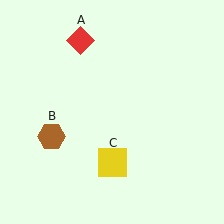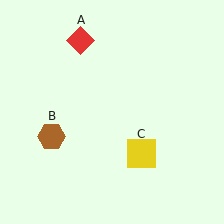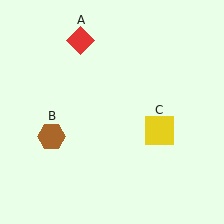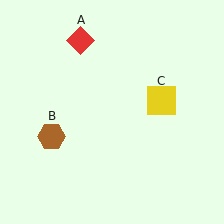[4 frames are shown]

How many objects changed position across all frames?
1 object changed position: yellow square (object C).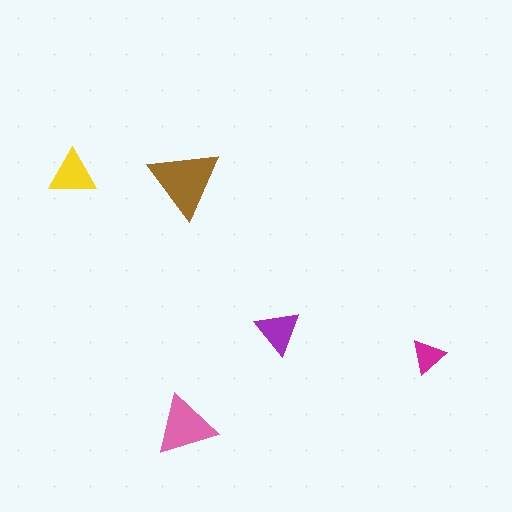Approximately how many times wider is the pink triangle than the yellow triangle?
About 1.5 times wider.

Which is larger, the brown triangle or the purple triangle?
The brown one.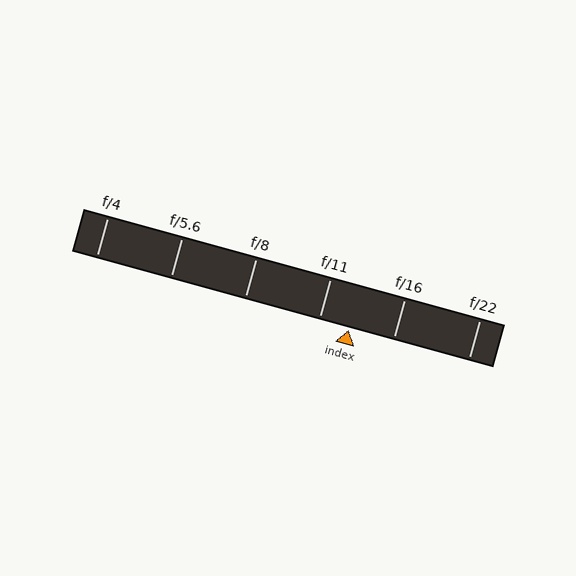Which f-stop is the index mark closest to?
The index mark is closest to f/11.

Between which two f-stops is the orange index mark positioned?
The index mark is between f/11 and f/16.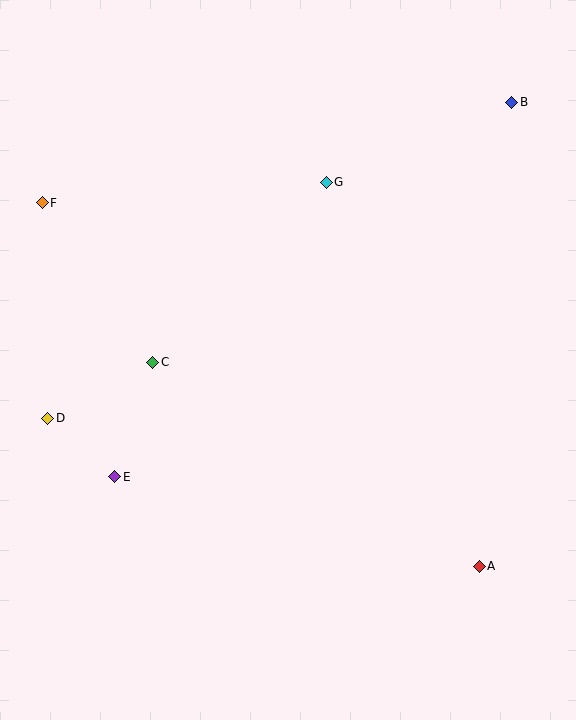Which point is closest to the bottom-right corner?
Point A is closest to the bottom-right corner.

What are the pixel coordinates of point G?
Point G is at (326, 182).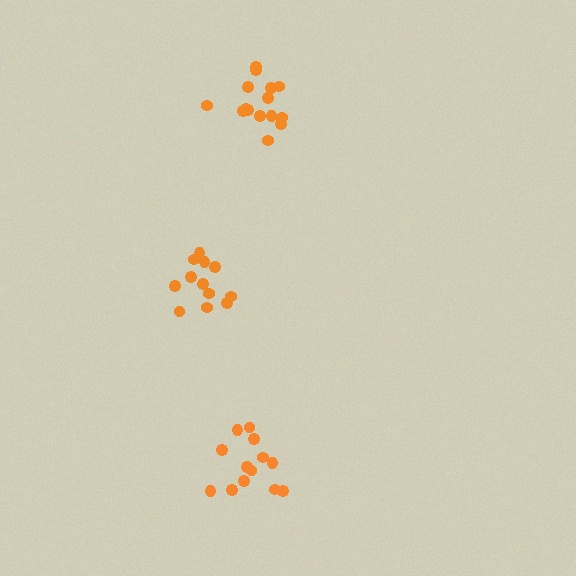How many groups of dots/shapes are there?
There are 3 groups.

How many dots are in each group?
Group 1: 12 dots, Group 2: 15 dots, Group 3: 13 dots (40 total).